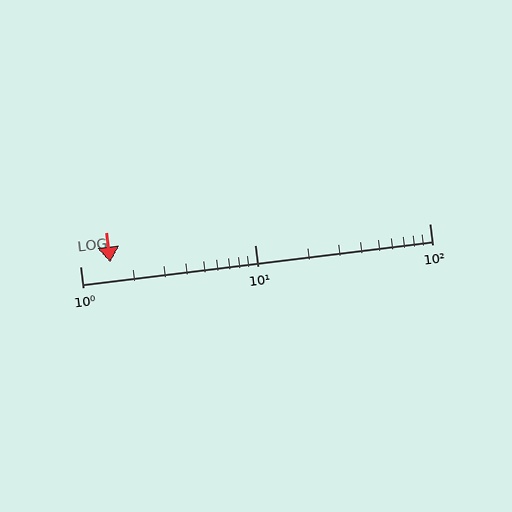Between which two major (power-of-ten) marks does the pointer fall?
The pointer is between 1 and 10.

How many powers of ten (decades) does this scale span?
The scale spans 2 decades, from 1 to 100.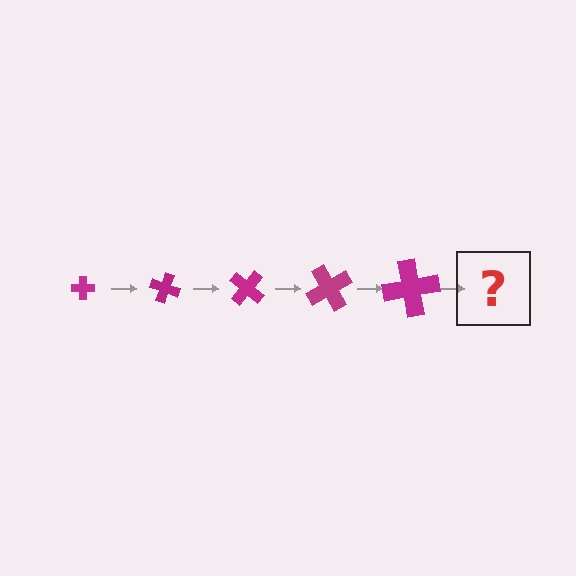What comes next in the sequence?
The next element should be a cross, larger than the previous one and rotated 100 degrees from the start.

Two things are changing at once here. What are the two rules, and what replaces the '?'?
The two rules are that the cross grows larger each step and it rotates 20 degrees each step. The '?' should be a cross, larger than the previous one and rotated 100 degrees from the start.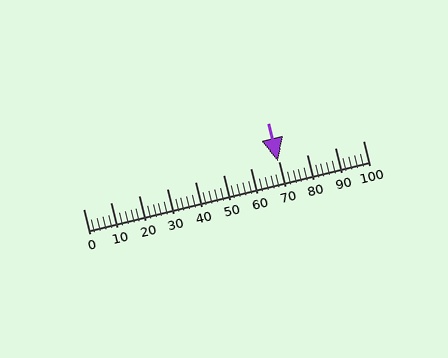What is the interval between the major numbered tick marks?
The major tick marks are spaced 10 units apart.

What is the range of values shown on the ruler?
The ruler shows values from 0 to 100.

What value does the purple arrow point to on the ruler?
The purple arrow points to approximately 70.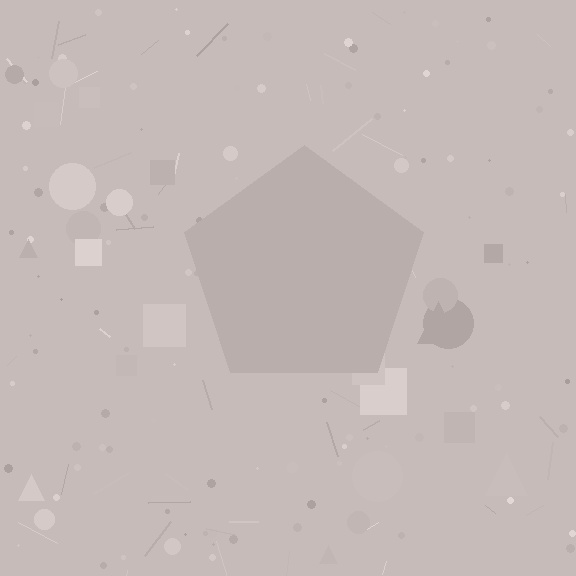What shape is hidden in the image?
A pentagon is hidden in the image.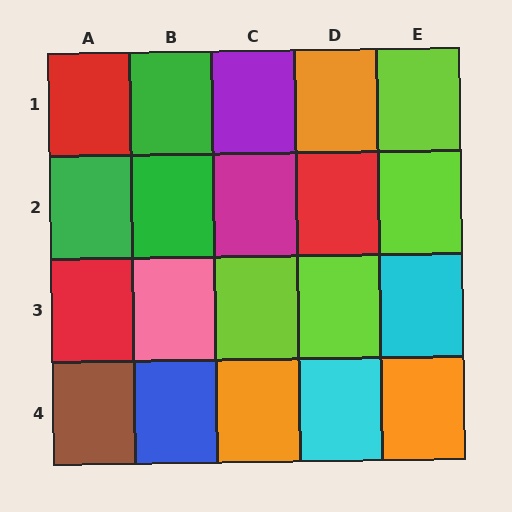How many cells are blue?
1 cell is blue.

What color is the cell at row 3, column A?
Red.